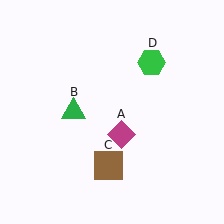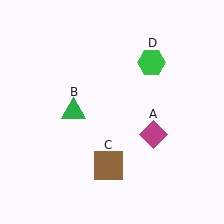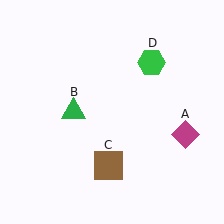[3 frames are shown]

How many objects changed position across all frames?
1 object changed position: magenta diamond (object A).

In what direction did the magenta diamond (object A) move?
The magenta diamond (object A) moved right.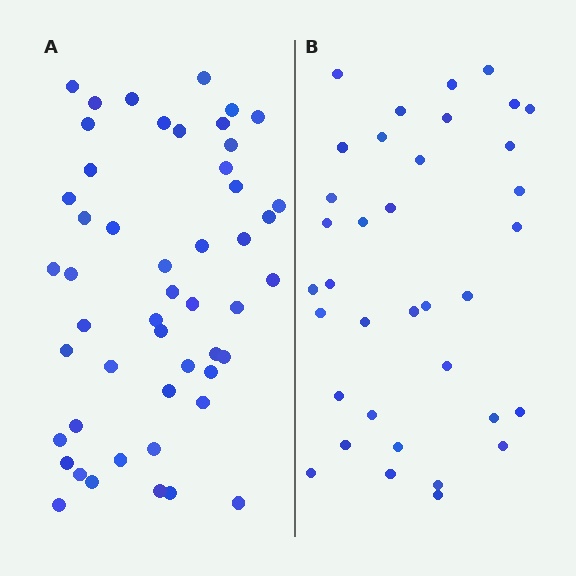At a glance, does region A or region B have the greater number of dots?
Region A (the left region) has more dots.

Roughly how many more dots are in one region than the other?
Region A has approximately 15 more dots than region B.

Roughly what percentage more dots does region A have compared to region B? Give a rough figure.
About 40% more.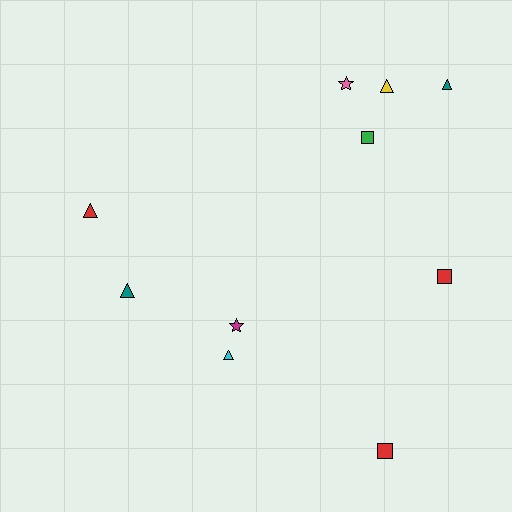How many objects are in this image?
There are 10 objects.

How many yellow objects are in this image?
There is 1 yellow object.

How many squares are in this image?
There are 3 squares.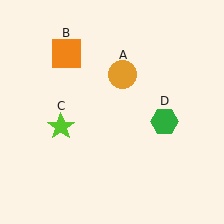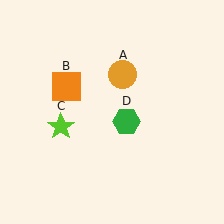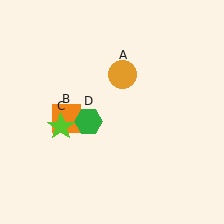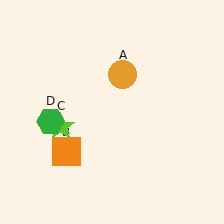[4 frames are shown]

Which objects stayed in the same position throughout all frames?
Orange circle (object A) and lime star (object C) remained stationary.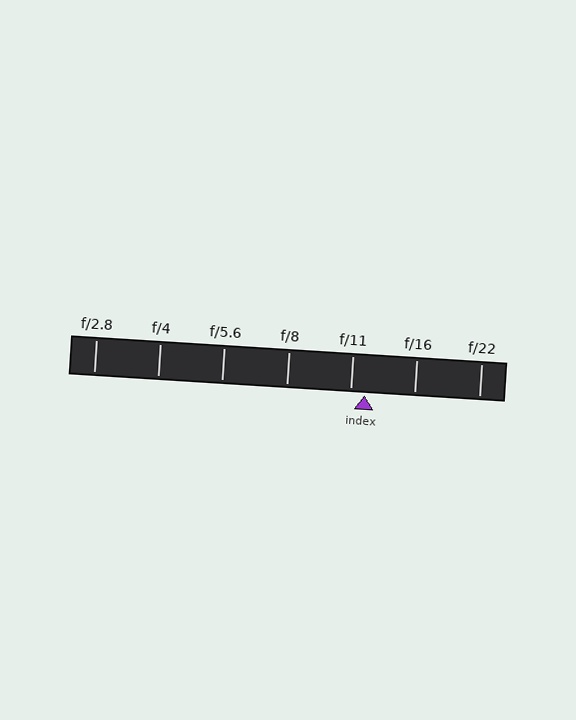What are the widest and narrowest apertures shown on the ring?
The widest aperture shown is f/2.8 and the narrowest is f/22.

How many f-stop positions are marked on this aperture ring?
There are 7 f-stop positions marked.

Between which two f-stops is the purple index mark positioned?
The index mark is between f/11 and f/16.